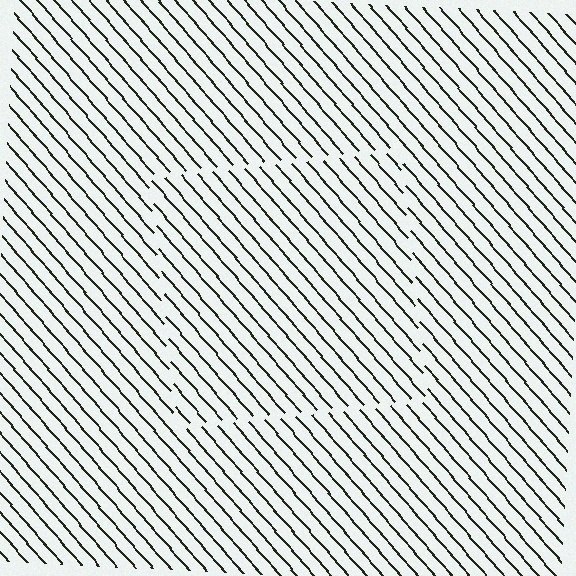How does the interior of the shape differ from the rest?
The interior of the shape contains the same grating, shifted by half a period — the contour is defined by the phase discontinuity where line-ends from the inner and outer gratings abut.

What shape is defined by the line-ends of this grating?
An illusory square. The interior of the shape contains the same grating, shifted by half a period — the contour is defined by the phase discontinuity where line-ends from the inner and outer gratings abut.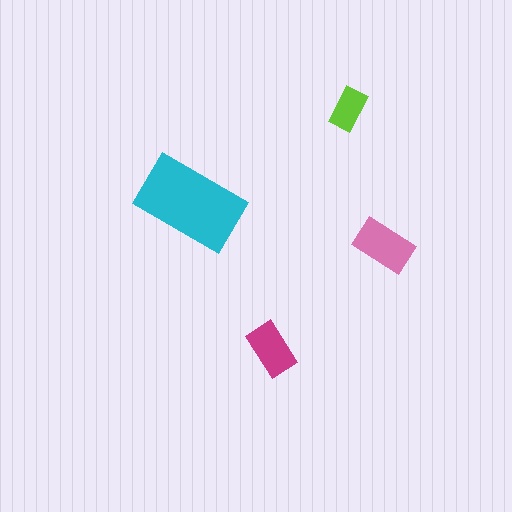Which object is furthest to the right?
The pink rectangle is rightmost.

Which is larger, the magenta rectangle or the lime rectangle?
The magenta one.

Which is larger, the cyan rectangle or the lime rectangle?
The cyan one.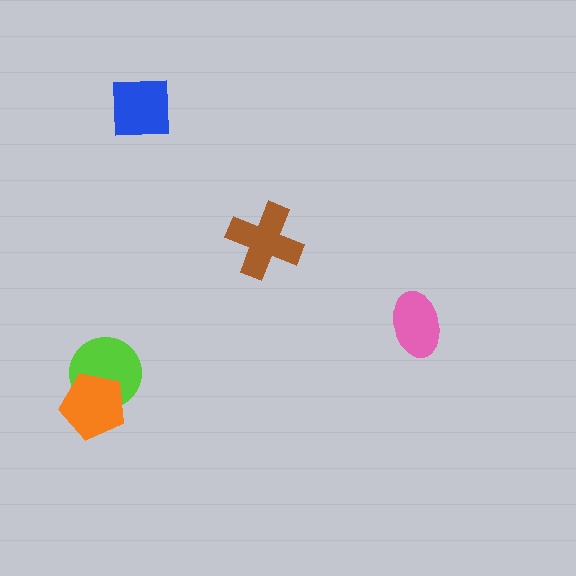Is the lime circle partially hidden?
Yes, it is partially covered by another shape.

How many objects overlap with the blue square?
0 objects overlap with the blue square.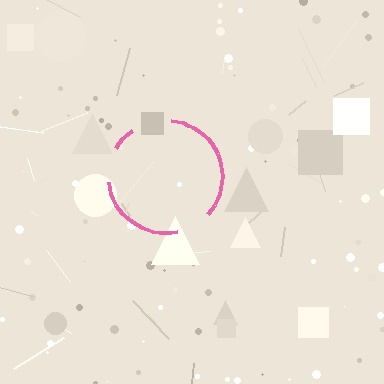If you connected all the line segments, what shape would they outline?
They would outline a circle.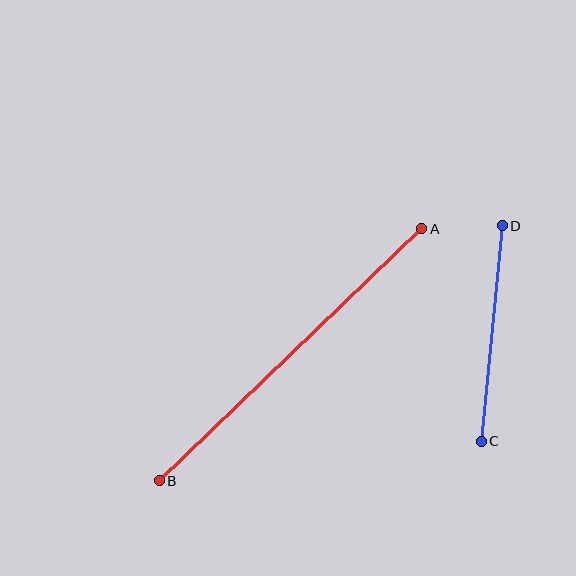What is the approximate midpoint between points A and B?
The midpoint is at approximately (291, 355) pixels.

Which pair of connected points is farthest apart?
Points A and B are farthest apart.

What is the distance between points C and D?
The distance is approximately 217 pixels.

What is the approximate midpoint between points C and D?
The midpoint is at approximately (492, 333) pixels.